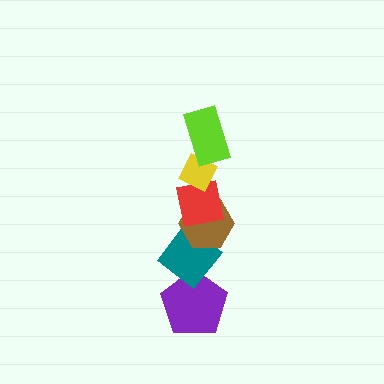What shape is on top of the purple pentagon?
The teal diamond is on top of the purple pentagon.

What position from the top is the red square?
The red square is 3rd from the top.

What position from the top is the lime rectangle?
The lime rectangle is 1st from the top.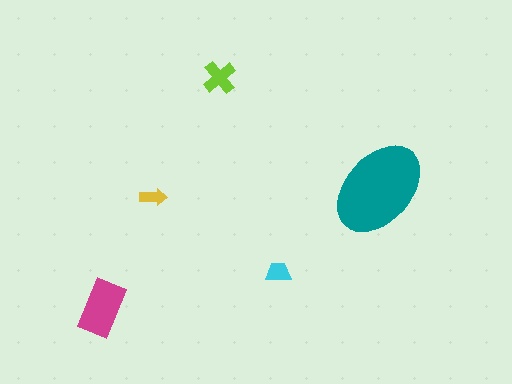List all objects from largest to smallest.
The teal ellipse, the magenta rectangle, the lime cross, the cyan trapezoid, the yellow arrow.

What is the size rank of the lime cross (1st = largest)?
3rd.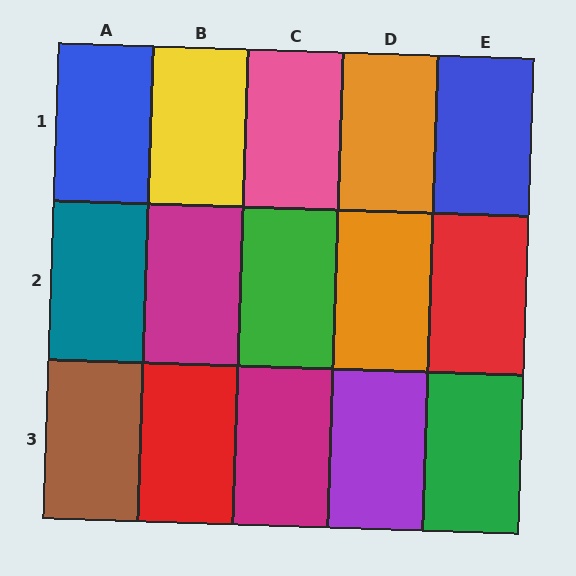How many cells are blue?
2 cells are blue.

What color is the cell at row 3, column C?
Magenta.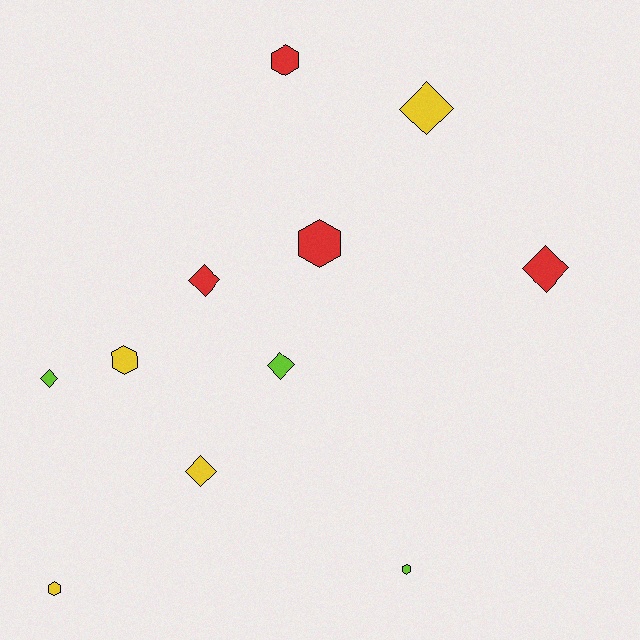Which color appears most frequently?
Yellow, with 4 objects.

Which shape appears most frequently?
Diamond, with 6 objects.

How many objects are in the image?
There are 11 objects.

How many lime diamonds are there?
There are 2 lime diamonds.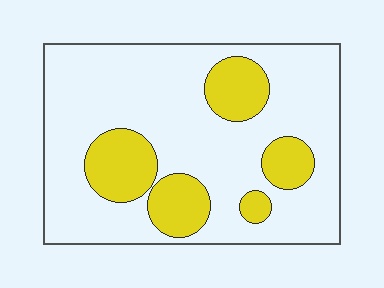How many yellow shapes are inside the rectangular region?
5.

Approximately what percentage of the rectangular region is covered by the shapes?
Approximately 25%.